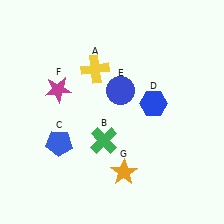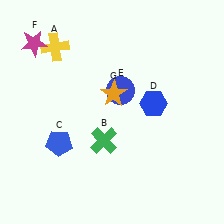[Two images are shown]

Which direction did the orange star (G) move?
The orange star (G) moved up.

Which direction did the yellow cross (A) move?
The yellow cross (A) moved left.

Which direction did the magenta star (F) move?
The magenta star (F) moved up.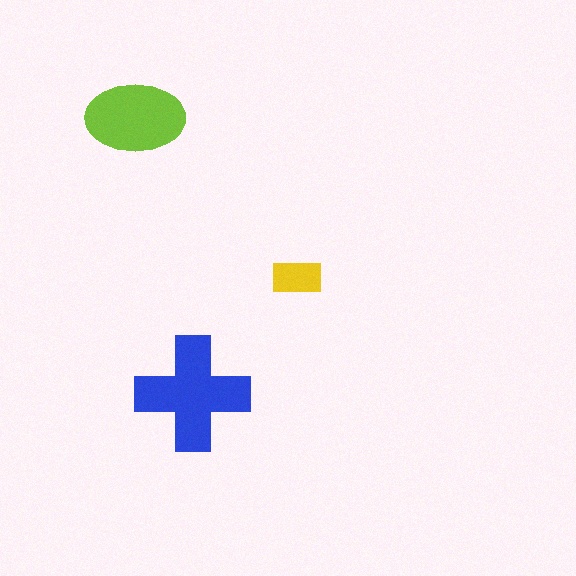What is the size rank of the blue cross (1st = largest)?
1st.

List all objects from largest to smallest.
The blue cross, the lime ellipse, the yellow rectangle.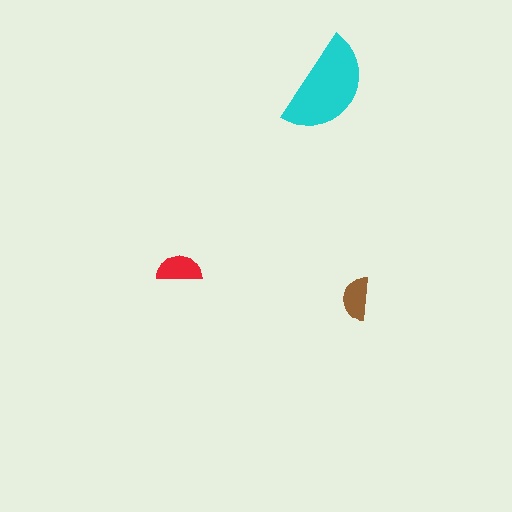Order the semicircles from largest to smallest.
the cyan one, the red one, the brown one.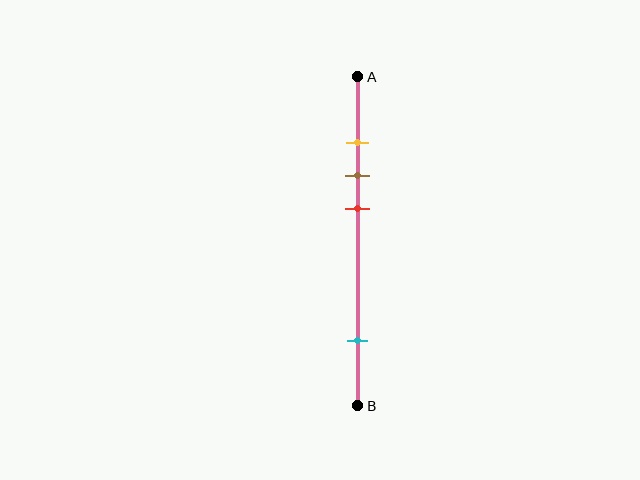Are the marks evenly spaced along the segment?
No, the marks are not evenly spaced.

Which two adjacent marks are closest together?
The yellow and brown marks are the closest adjacent pair.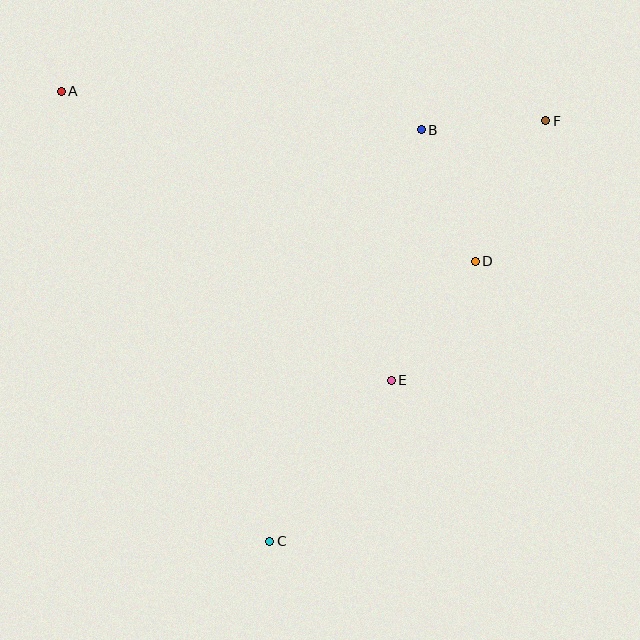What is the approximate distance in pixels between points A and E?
The distance between A and E is approximately 439 pixels.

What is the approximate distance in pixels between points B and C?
The distance between B and C is approximately 439 pixels.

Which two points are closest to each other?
Points B and F are closest to each other.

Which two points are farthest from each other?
Points C and F are farthest from each other.